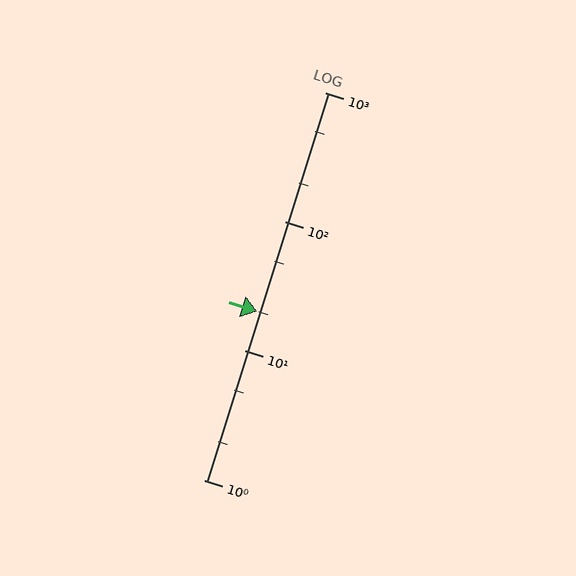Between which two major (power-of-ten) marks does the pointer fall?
The pointer is between 10 and 100.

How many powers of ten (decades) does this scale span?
The scale spans 3 decades, from 1 to 1000.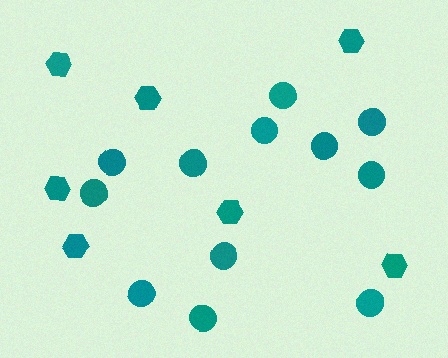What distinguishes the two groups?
There are 2 groups: one group of hexagons (7) and one group of circles (12).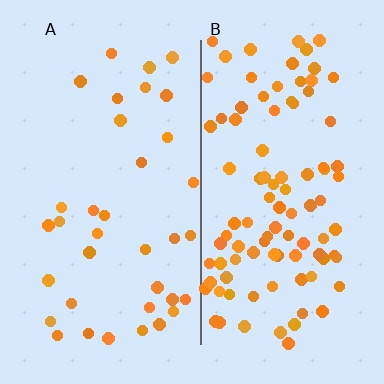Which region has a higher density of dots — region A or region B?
B (the right).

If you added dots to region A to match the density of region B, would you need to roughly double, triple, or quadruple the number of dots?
Approximately triple.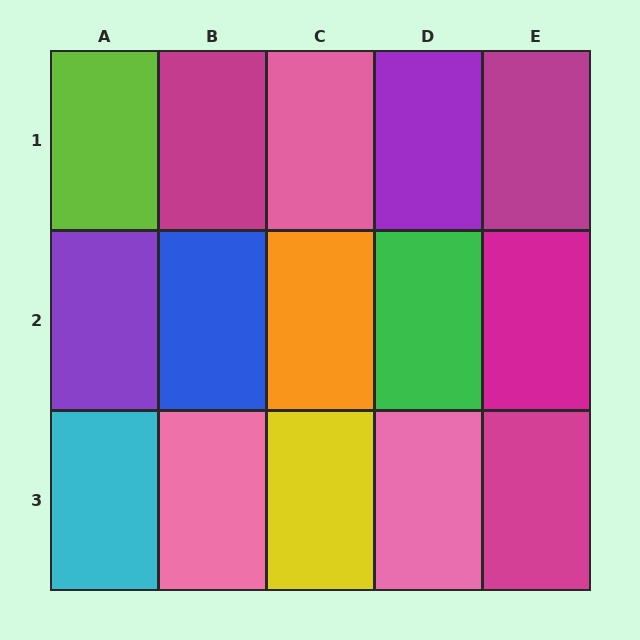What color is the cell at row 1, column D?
Purple.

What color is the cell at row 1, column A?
Lime.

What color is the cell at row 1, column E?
Magenta.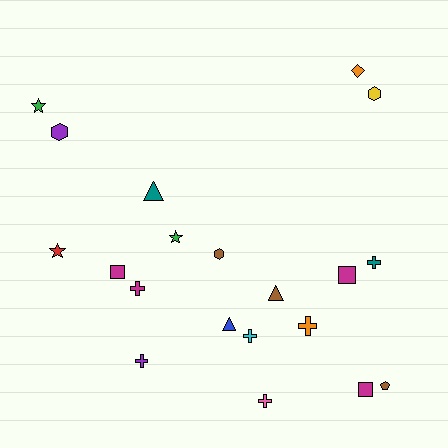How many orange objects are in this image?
There are 2 orange objects.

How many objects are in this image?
There are 20 objects.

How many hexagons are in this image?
There are 3 hexagons.